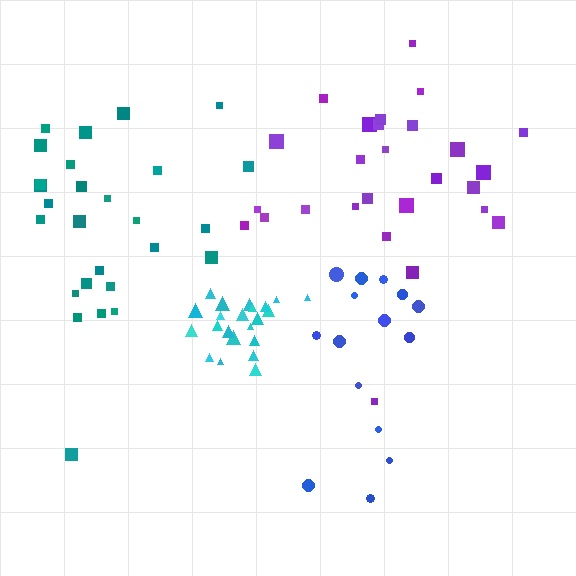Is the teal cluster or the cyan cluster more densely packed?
Cyan.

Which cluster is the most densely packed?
Cyan.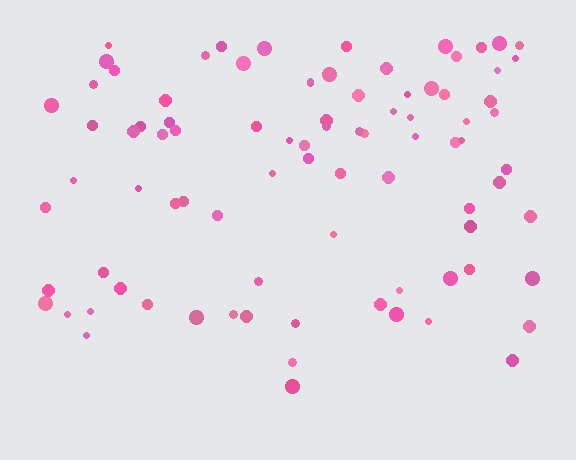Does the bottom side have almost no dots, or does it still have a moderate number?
Still a moderate number, just noticeably fewer than the top.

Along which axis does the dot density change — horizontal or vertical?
Vertical.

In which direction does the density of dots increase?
From bottom to top, with the top side densest.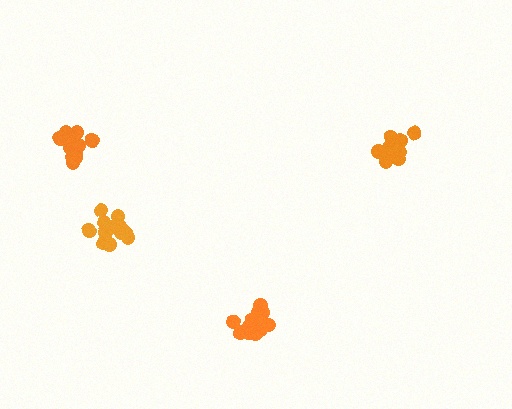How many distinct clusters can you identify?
There are 4 distinct clusters.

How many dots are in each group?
Group 1: 14 dots, Group 2: 15 dots, Group 3: 13 dots, Group 4: 13 dots (55 total).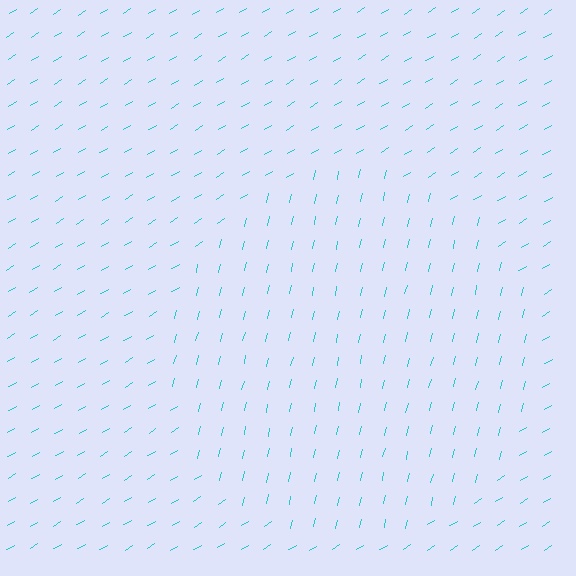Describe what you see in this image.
The image is filled with small cyan line segments. A circle region in the image has lines oriented differently from the surrounding lines, creating a visible texture boundary.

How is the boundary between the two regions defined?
The boundary is defined purely by a change in line orientation (approximately 45 degrees difference). All lines are the same color and thickness.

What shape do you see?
I see a circle.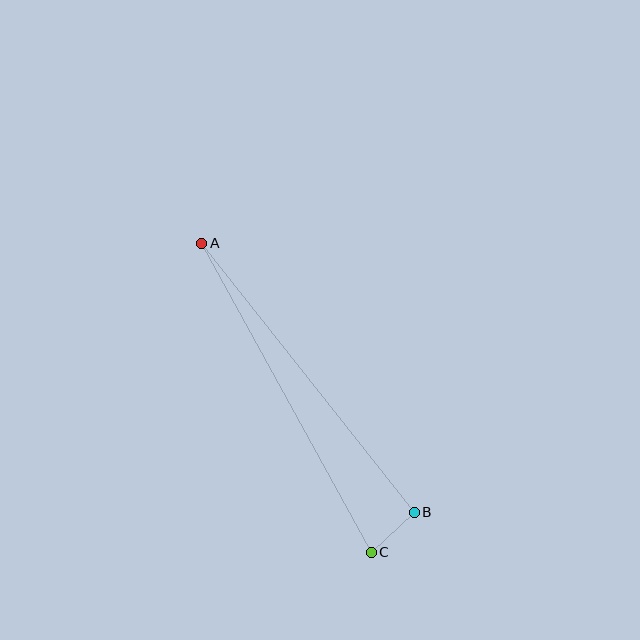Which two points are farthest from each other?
Points A and C are farthest from each other.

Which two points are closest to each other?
Points B and C are closest to each other.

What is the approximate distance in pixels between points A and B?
The distance between A and B is approximately 343 pixels.